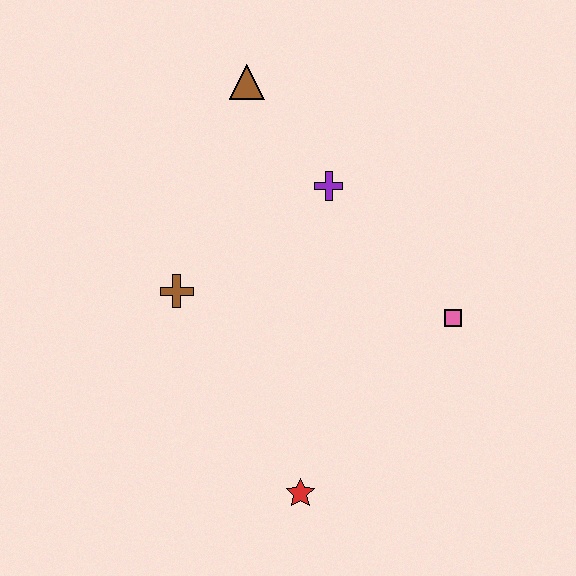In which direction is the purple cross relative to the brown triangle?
The purple cross is below the brown triangle.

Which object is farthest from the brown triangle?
The red star is farthest from the brown triangle.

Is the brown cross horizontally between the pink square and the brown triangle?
No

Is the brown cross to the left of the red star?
Yes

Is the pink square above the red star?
Yes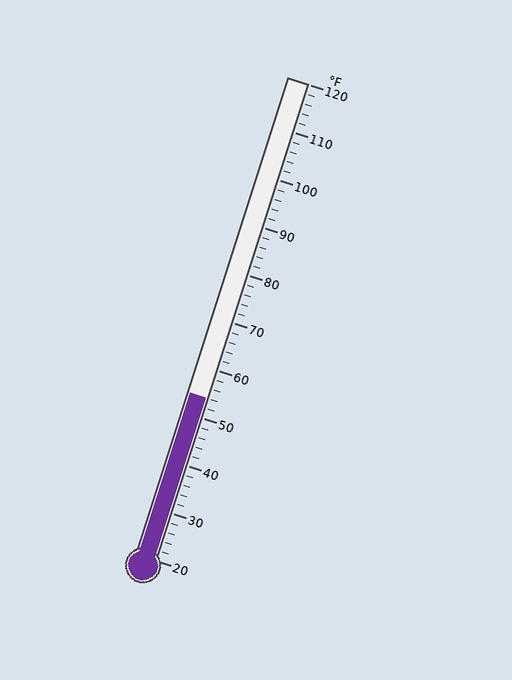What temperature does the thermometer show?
The thermometer shows approximately 54°F.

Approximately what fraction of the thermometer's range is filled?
The thermometer is filled to approximately 35% of its range.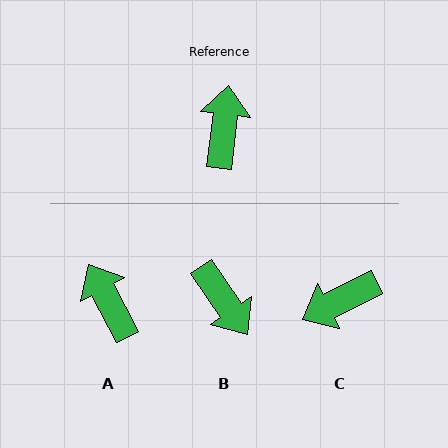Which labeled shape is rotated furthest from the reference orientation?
B, about 139 degrees away.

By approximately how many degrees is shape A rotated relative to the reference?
Approximately 35 degrees counter-clockwise.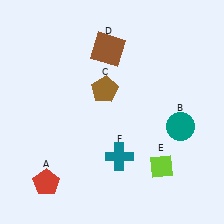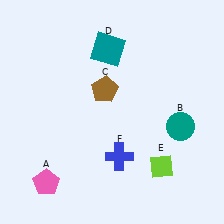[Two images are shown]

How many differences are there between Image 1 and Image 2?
There are 3 differences between the two images.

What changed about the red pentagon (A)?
In Image 1, A is red. In Image 2, it changed to pink.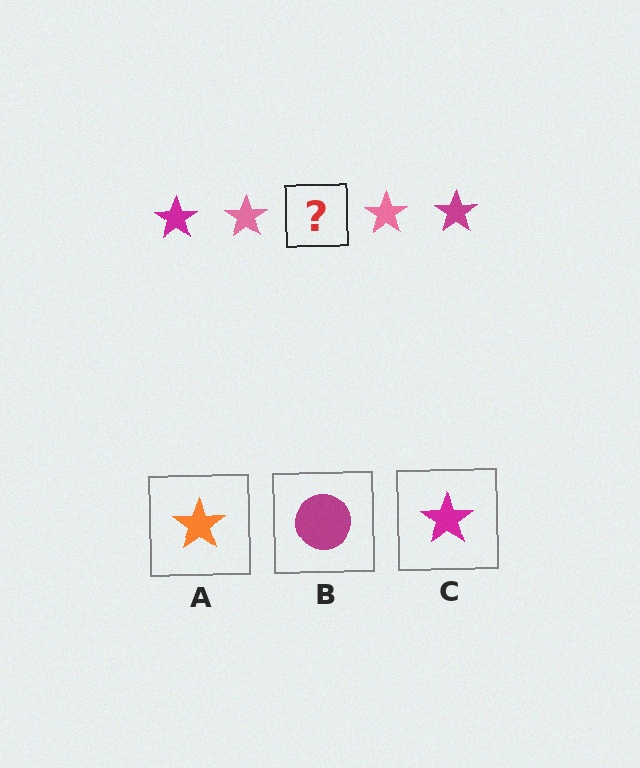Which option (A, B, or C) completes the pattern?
C.